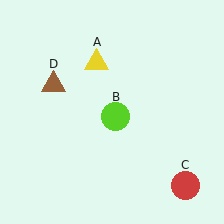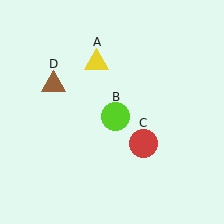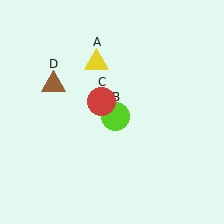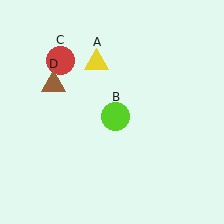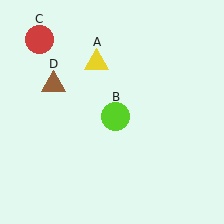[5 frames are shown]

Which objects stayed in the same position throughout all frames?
Yellow triangle (object A) and lime circle (object B) and brown triangle (object D) remained stationary.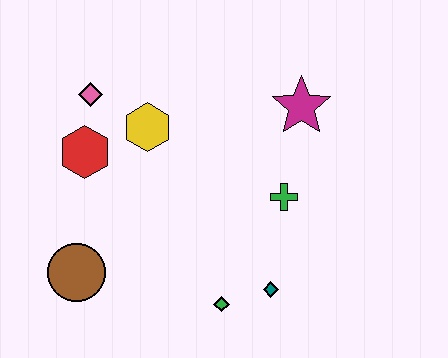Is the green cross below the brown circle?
No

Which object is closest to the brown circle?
The red hexagon is closest to the brown circle.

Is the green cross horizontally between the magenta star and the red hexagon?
Yes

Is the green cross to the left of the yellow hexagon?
No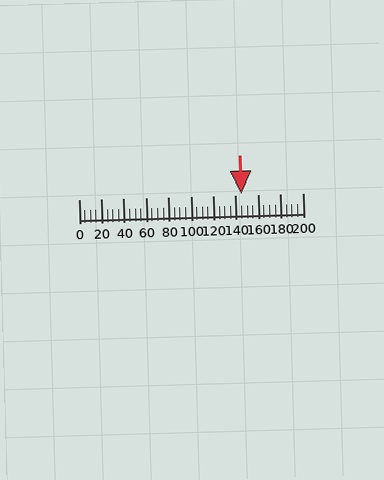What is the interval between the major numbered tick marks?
The major tick marks are spaced 20 units apart.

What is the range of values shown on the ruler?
The ruler shows values from 0 to 200.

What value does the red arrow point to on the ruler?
The red arrow points to approximately 145.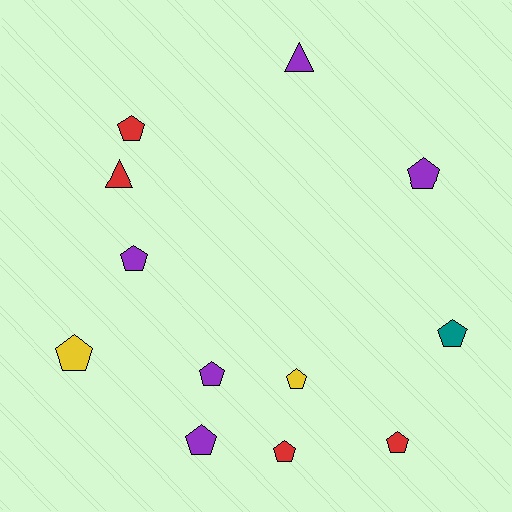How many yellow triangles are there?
There are no yellow triangles.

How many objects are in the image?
There are 12 objects.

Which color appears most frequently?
Purple, with 5 objects.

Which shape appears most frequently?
Pentagon, with 10 objects.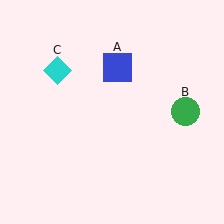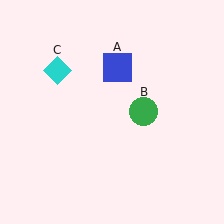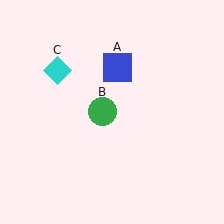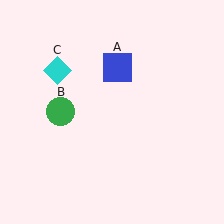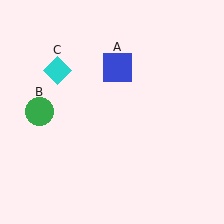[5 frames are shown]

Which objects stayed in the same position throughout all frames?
Blue square (object A) and cyan diamond (object C) remained stationary.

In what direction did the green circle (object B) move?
The green circle (object B) moved left.